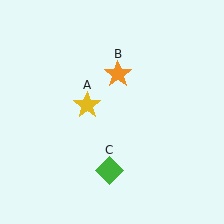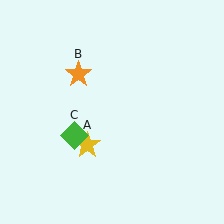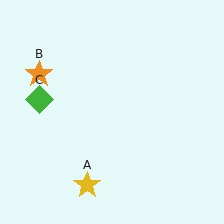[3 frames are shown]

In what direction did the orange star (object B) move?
The orange star (object B) moved left.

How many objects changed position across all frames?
3 objects changed position: yellow star (object A), orange star (object B), green diamond (object C).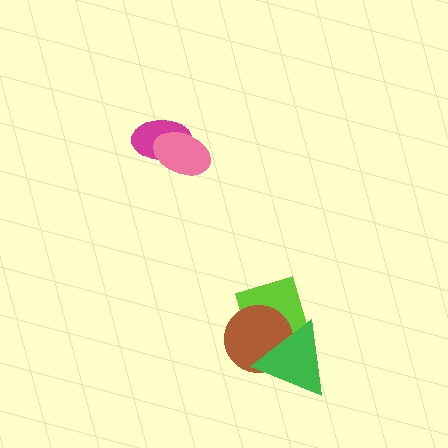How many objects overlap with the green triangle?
2 objects overlap with the green triangle.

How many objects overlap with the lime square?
2 objects overlap with the lime square.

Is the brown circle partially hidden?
Yes, it is partially covered by another shape.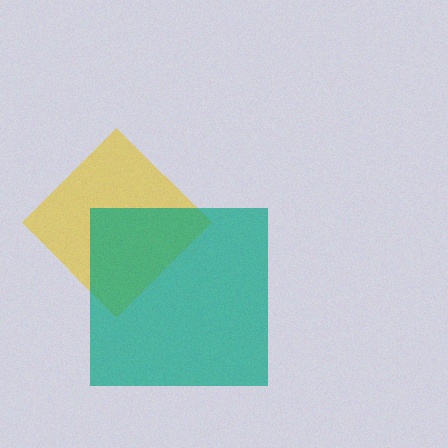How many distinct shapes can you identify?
There are 2 distinct shapes: a yellow diamond, a teal square.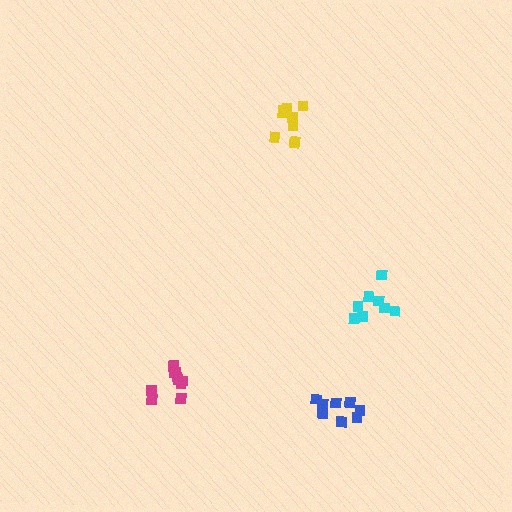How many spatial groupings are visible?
There are 4 spatial groupings.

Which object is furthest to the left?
The magenta cluster is leftmost.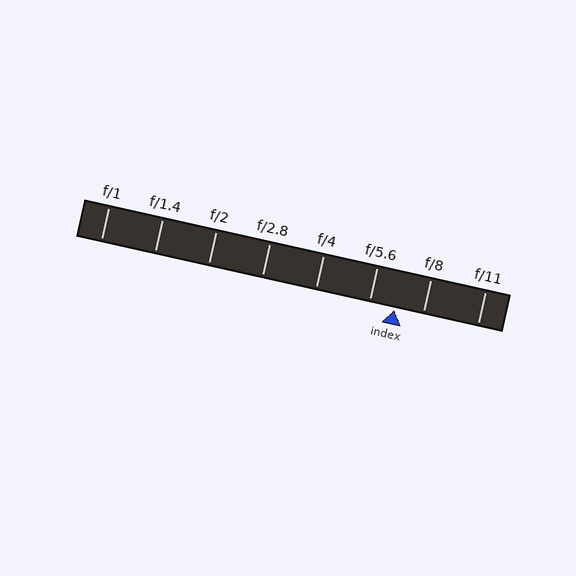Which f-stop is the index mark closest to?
The index mark is closest to f/5.6.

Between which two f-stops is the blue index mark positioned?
The index mark is between f/5.6 and f/8.